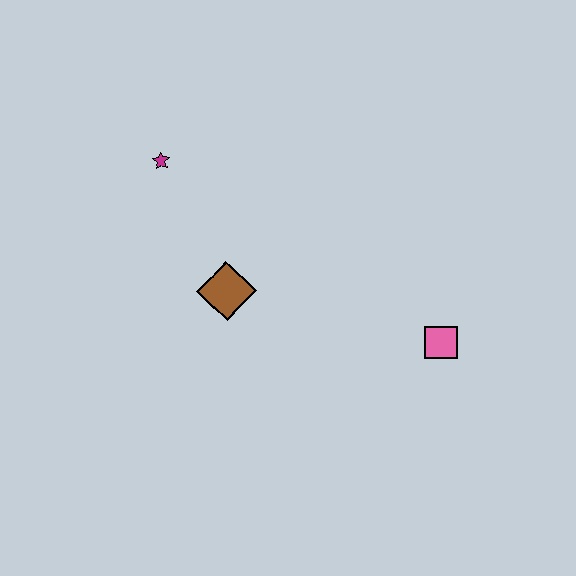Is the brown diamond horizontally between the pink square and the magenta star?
Yes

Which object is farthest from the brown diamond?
The pink square is farthest from the brown diamond.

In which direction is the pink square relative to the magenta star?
The pink square is to the right of the magenta star.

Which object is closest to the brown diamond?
The magenta star is closest to the brown diamond.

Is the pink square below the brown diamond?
Yes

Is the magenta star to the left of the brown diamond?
Yes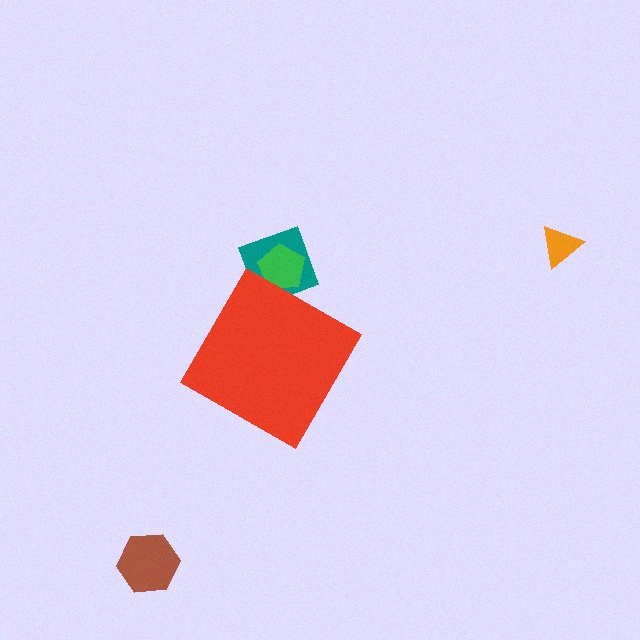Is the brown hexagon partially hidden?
No, the brown hexagon is fully visible.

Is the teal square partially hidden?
Yes, the teal square is partially hidden behind the red diamond.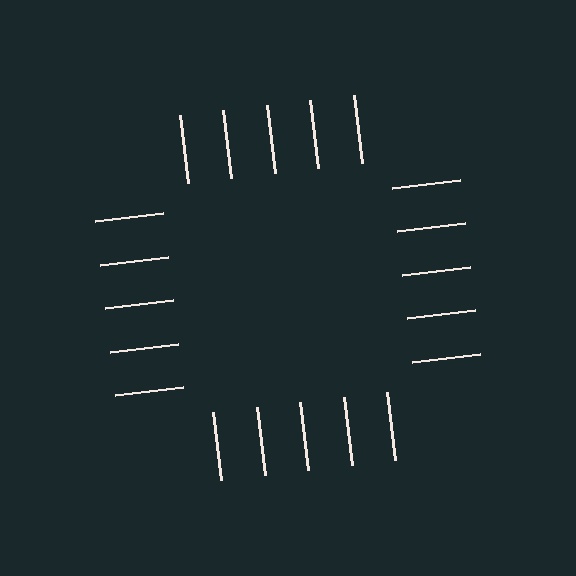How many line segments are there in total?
20 — 5 along each of the 4 edges.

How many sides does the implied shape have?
4 sides — the line-ends trace a square.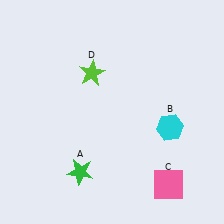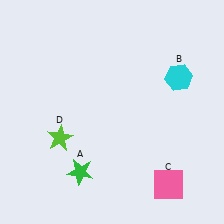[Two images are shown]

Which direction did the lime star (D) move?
The lime star (D) moved down.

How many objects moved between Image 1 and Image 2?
2 objects moved between the two images.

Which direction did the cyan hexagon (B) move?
The cyan hexagon (B) moved up.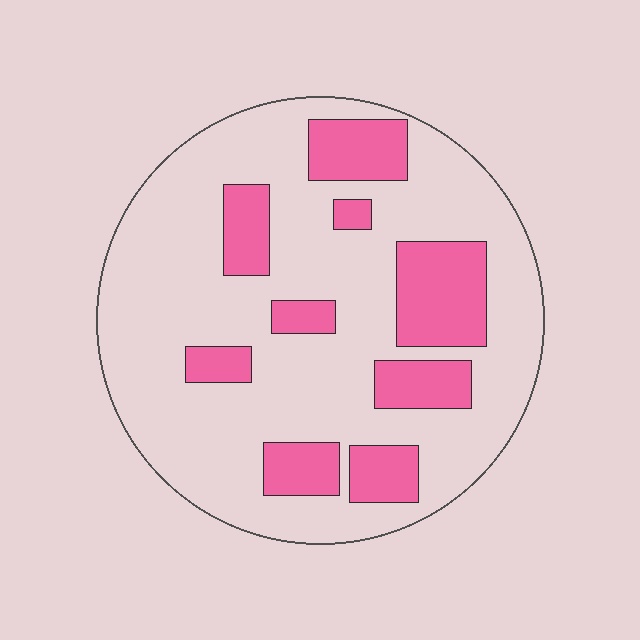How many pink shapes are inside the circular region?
9.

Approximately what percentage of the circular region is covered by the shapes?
Approximately 25%.